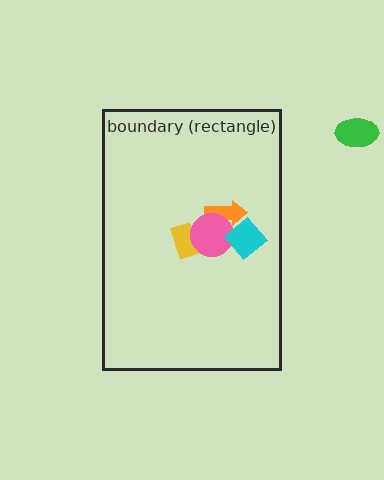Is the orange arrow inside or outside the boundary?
Inside.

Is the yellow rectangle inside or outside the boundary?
Inside.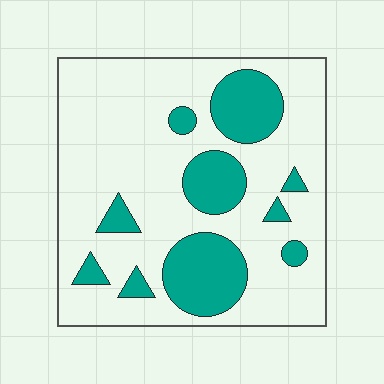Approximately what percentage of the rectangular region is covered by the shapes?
Approximately 25%.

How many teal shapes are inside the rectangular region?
10.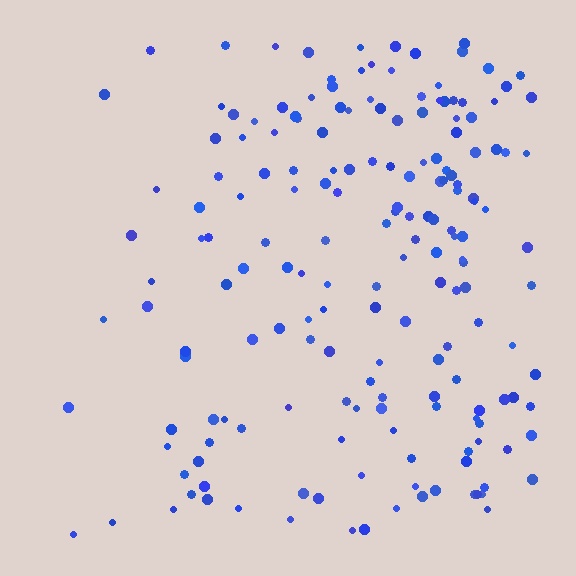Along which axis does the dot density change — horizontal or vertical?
Horizontal.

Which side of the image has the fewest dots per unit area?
The left.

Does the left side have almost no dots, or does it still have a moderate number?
Still a moderate number, just noticeably fewer than the right.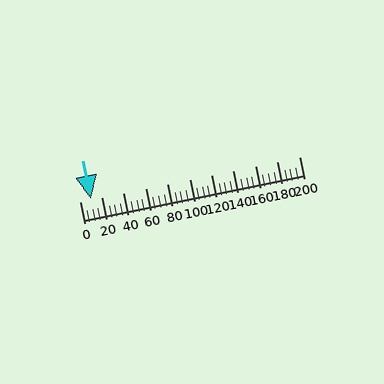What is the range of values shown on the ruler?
The ruler shows values from 0 to 200.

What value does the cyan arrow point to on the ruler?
The cyan arrow points to approximately 10.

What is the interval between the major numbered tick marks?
The major tick marks are spaced 20 units apart.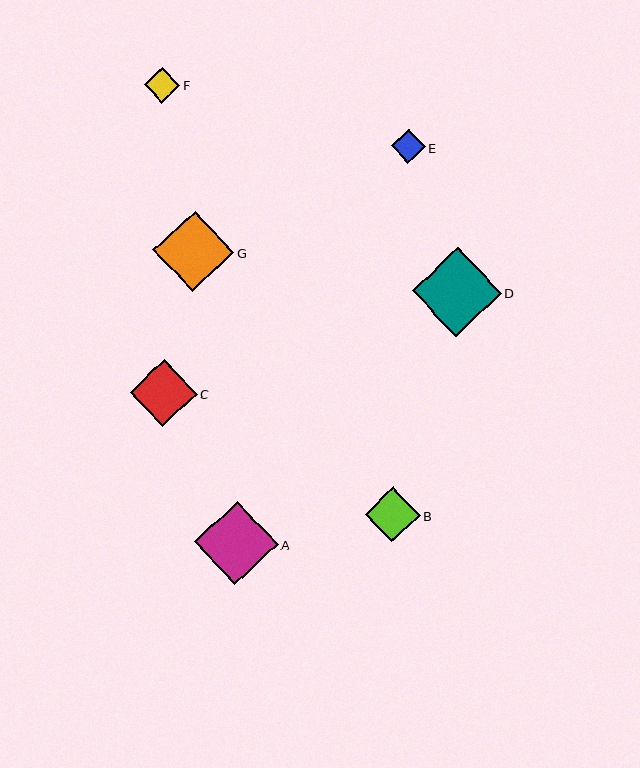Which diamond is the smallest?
Diamond E is the smallest with a size of approximately 34 pixels.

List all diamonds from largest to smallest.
From largest to smallest: D, A, G, C, B, F, E.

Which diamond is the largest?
Diamond D is the largest with a size of approximately 89 pixels.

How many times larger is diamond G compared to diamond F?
Diamond G is approximately 2.3 times the size of diamond F.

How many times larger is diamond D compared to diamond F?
Diamond D is approximately 2.5 times the size of diamond F.